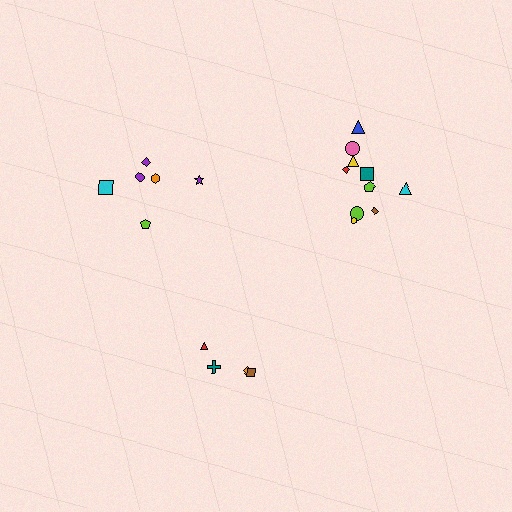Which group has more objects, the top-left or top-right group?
The top-right group.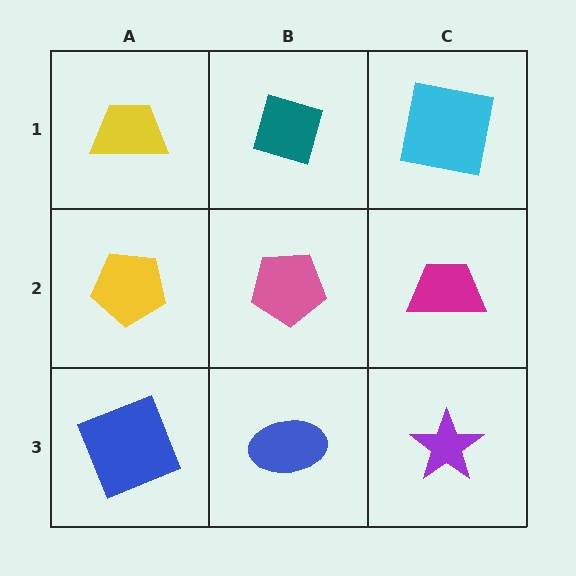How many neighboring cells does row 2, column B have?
4.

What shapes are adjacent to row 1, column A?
A yellow pentagon (row 2, column A), a teal diamond (row 1, column B).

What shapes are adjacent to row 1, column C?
A magenta trapezoid (row 2, column C), a teal diamond (row 1, column B).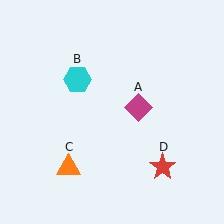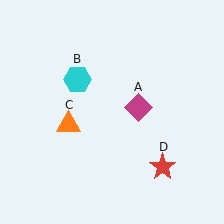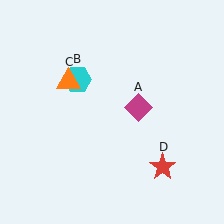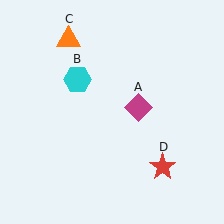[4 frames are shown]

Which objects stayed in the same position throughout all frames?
Magenta diamond (object A) and cyan hexagon (object B) and red star (object D) remained stationary.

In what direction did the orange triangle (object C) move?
The orange triangle (object C) moved up.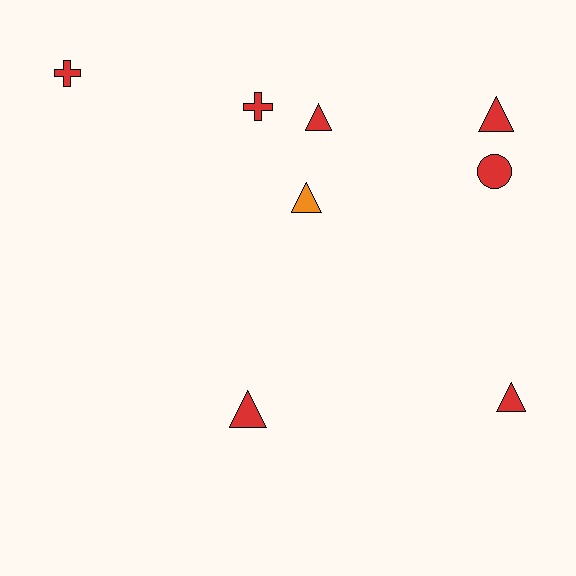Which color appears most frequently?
Red, with 7 objects.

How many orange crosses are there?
There are no orange crosses.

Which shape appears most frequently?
Triangle, with 5 objects.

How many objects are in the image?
There are 8 objects.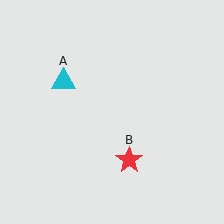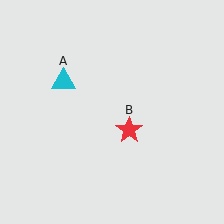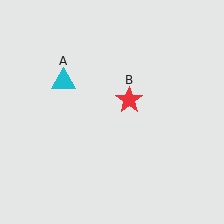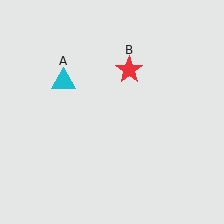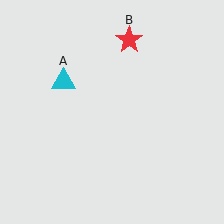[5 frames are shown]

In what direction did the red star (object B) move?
The red star (object B) moved up.